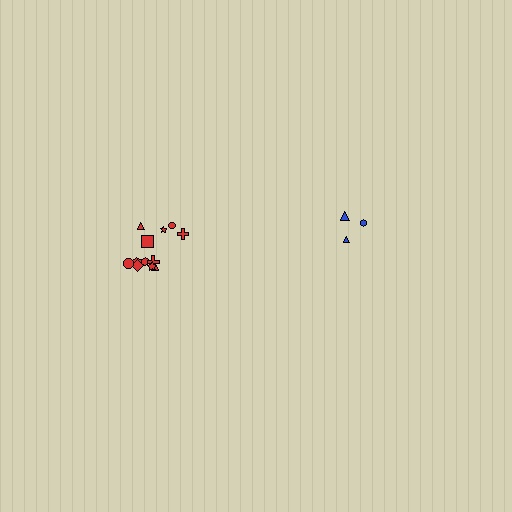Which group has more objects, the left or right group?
The left group.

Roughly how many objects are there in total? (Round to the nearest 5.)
Roughly 15 objects in total.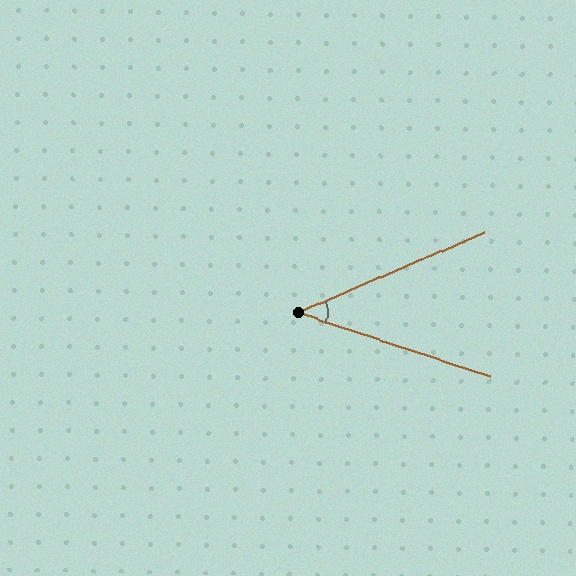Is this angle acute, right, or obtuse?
It is acute.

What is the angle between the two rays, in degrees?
Approximately 42 degrees.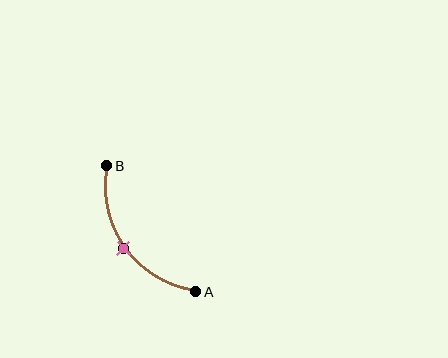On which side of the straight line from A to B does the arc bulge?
The arc bulges below and to the left of the straight line connecting A and B.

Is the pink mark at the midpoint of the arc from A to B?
Yes. The pink mark lies on the arc at equal arc-length from both A and B — it is the arc midpoint.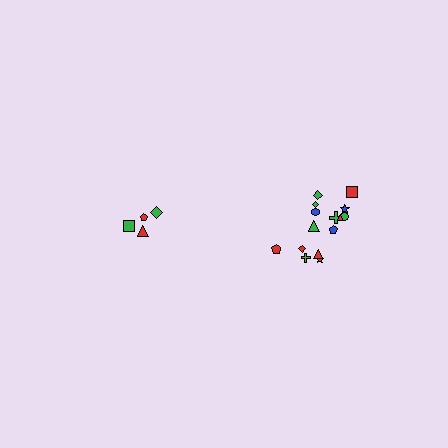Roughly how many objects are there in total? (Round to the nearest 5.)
Roughly 20 objects in total.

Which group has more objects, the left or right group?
The right group.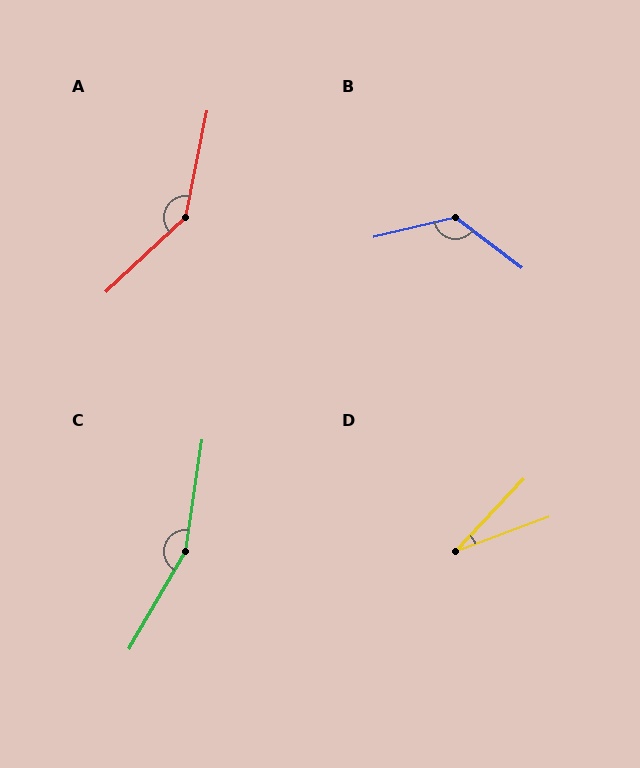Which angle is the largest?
C, at approximately 158 degrees.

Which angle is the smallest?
D, at approximately 26 degrees.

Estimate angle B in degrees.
Approximately 129 degrees.